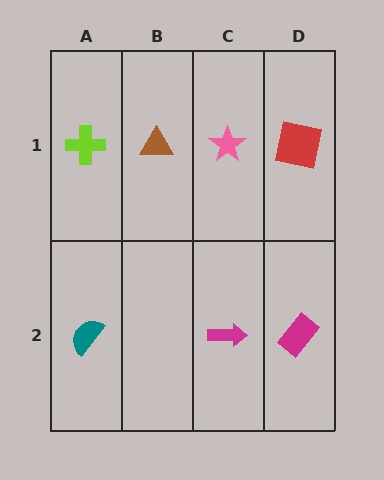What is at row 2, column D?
A magenta rectangle.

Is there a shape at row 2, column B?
No, that cell is empty.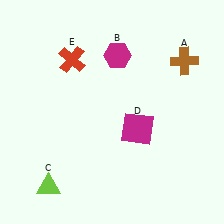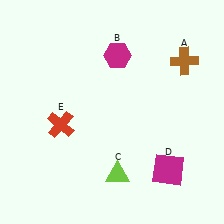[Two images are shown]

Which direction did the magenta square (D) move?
The magenta square (D) moved down.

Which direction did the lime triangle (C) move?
The lime triangle (C) moved right.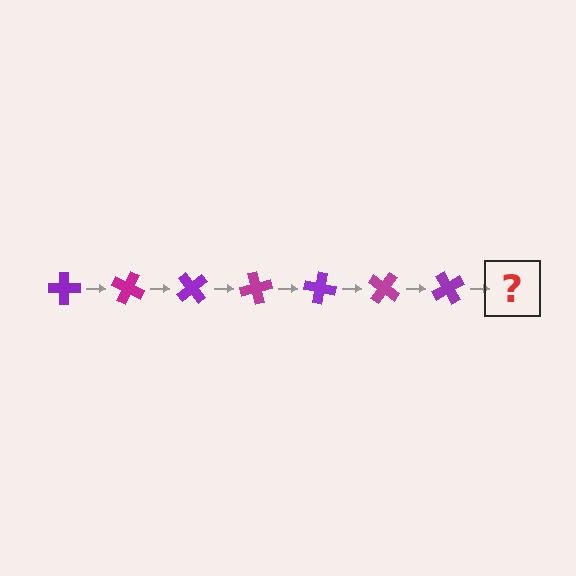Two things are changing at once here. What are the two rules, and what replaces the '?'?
The two rules are that it rotates 25 degrees each step and the color cycles through purple and magenta. The '?' should be a magenta cross, rotated 175 degrees from the start.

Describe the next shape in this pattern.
It should be a magenta cross, rotated 175 degrees from the start.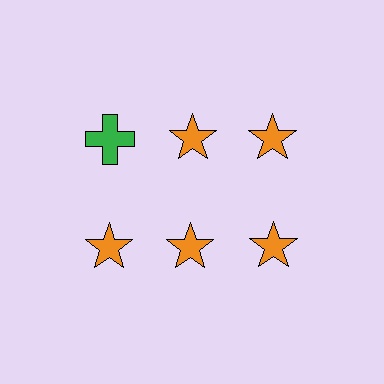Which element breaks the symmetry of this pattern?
The green cross in the top row, leftmost column breaks the symmetry. All other shapes are orange stars.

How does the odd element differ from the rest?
It differs in both color (green instead of orange) and shape (cross instead of star).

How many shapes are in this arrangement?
There are 6 shapes arranged in a grid pattern.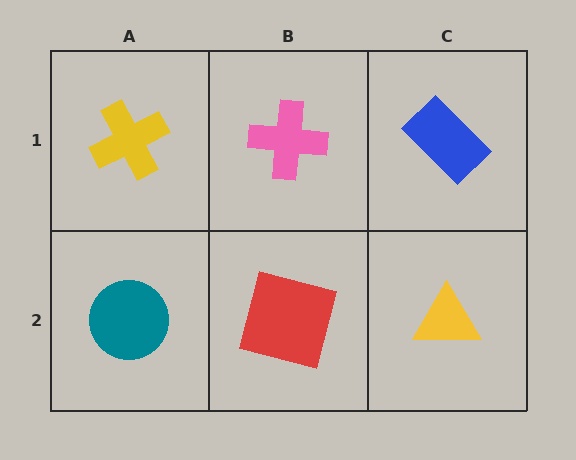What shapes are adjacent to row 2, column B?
A pink cross (row 1, column B), a teal circle (row 2, column A), a yellow triangle (row 2, column C).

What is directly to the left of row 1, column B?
A yellow cross.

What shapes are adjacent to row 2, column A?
A yellow cross (row 1, column A), a red square (row 2, column B).